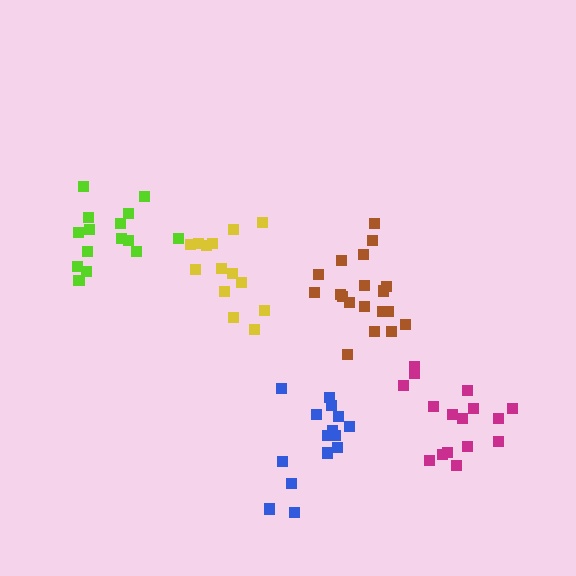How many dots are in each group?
Group 1: 16 dots, Group 2: 15 dots, Group 3: 14 dots, Group 4: 19 dots, Group 5: 15 dots (79 total).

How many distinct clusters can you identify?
There are 5 distinct clusters.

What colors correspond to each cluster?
The clusters are colored: magenta, lime, yellow, brown, blue.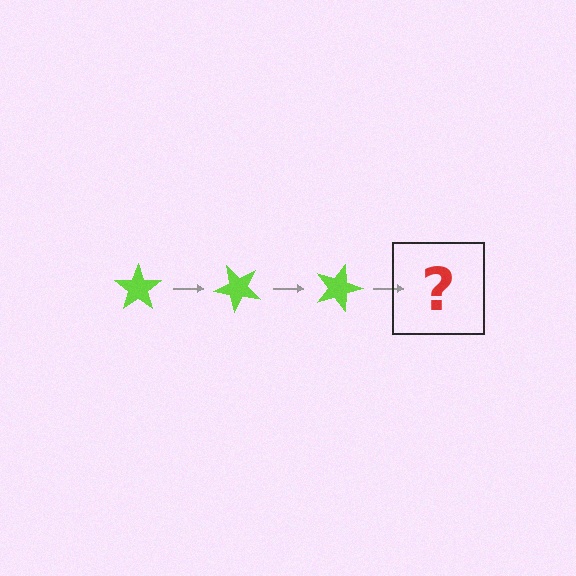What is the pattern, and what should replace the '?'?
The pattern is that the star rotates 45 degrees each step. The '?' should be a lime star rotated 135 degrees.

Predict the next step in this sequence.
The next step is a lime star rotated 135 degrees.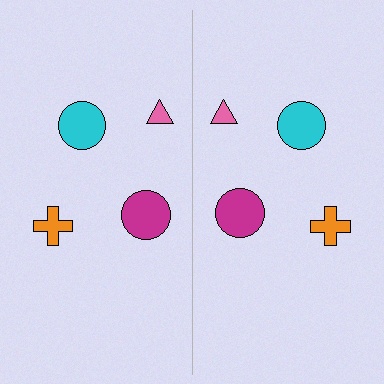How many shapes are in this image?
There are 8 shapes in this image.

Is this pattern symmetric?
Yes, this pattern has bilateral (reflection) symmetry.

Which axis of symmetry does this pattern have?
The pattern has a vertical axis of symmetry running through the center of the image.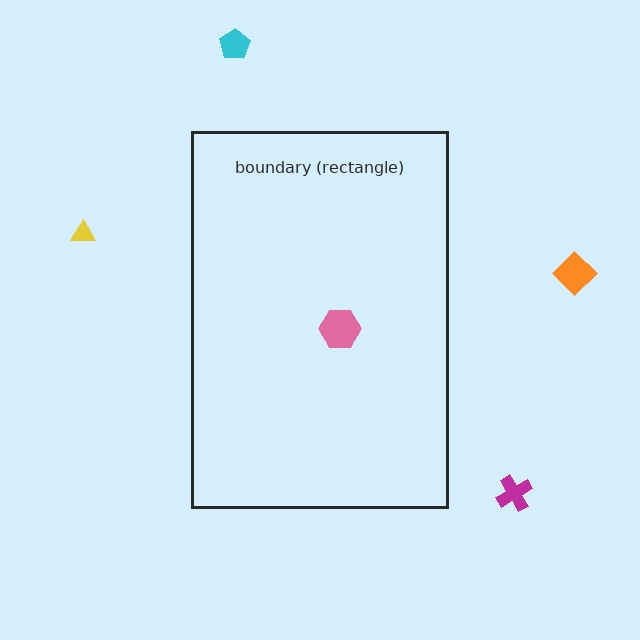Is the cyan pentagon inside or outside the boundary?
Outside.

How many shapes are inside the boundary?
1 inside, 4 outside.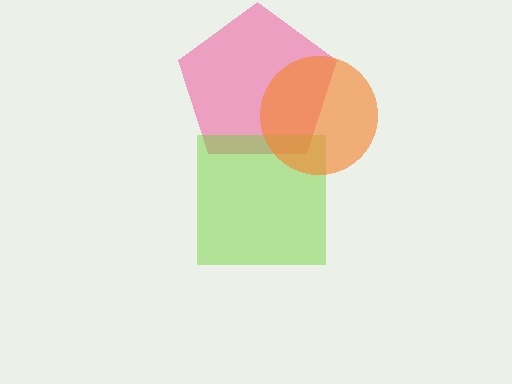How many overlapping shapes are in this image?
There are 3 overlapping shapes in the image.